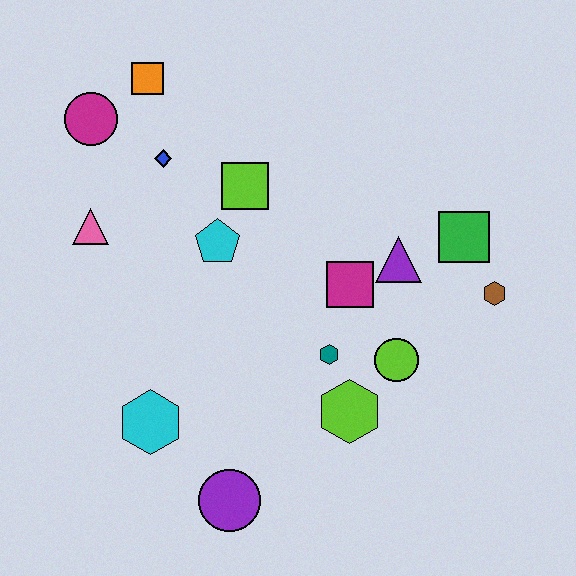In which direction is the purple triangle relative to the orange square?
The purple triangle is to the right of the orange square.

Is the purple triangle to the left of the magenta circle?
No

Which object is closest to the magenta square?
The purple triangle is closest to the magenta square.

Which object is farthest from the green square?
The magenta circle is farthest from the green square.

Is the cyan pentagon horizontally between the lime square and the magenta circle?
Yes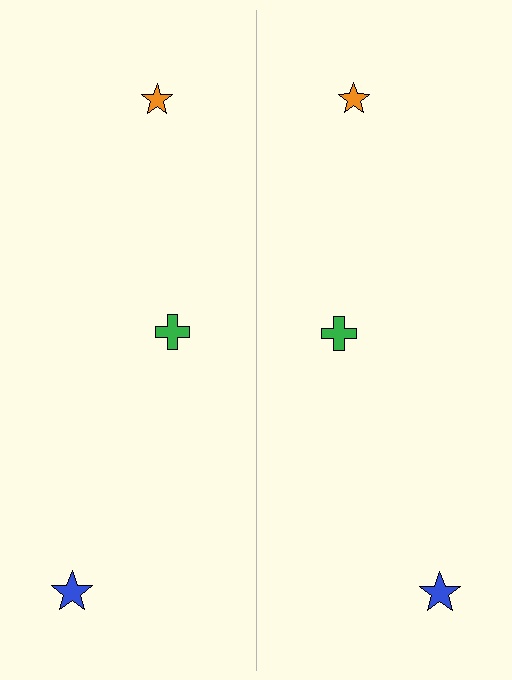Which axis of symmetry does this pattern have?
The pattern has a vertical axis of symmetry running through the center of the image.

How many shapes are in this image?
There are 6 shapes in this image.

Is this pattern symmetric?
Yes, this pattern has bilateral (reflection) symmetry.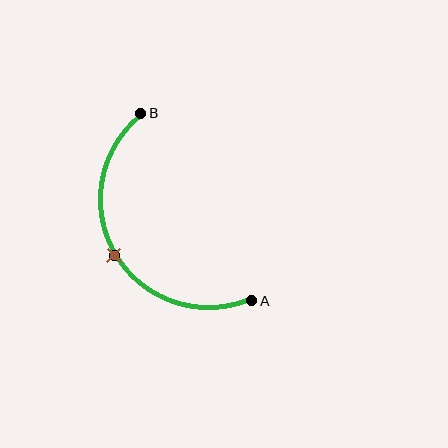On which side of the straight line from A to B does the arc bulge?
The arc bulges to the left of the straight line connecting A and B.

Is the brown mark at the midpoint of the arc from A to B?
Yes. The brown mark lies on the arc at equal arc-length from both A and B — it is the arc midpoint.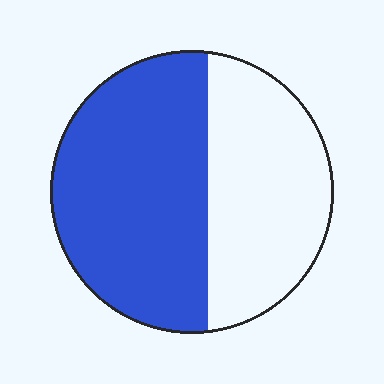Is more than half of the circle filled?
Yes.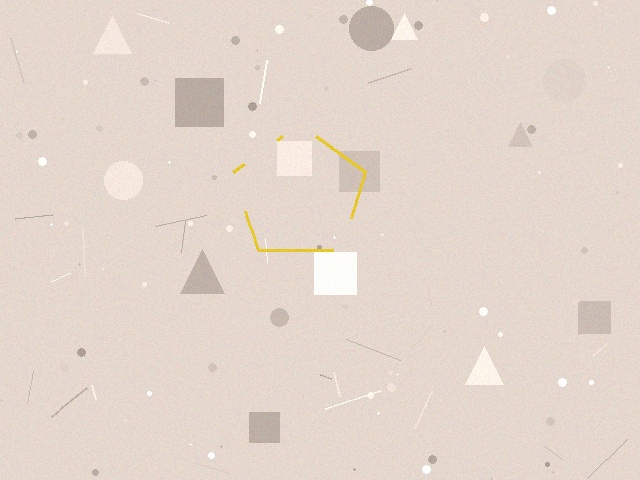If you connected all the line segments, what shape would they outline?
They would outline a pentagon.